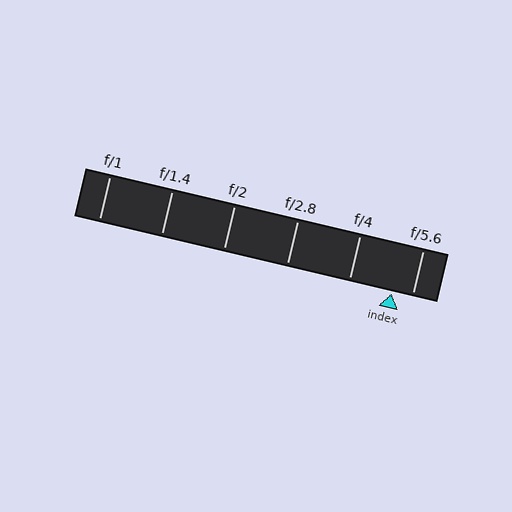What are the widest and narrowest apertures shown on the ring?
The widest aperture shown is f/1 and the narrowest is f/5.6.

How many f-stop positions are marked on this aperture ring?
There are 6 f-stop positions marked.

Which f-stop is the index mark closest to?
The index mark is closest to f/5.6.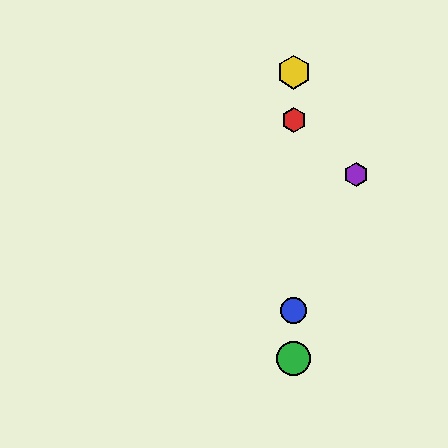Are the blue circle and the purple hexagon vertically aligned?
No, the blue circle is at x≈294 and the purple hexagon is at x≈356.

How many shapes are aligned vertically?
4 shapes (the red hexagon, the blue circle, the green circle, the yellow hexagon) are aligned vertically.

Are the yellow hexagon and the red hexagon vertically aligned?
Yes, both are at x≈294.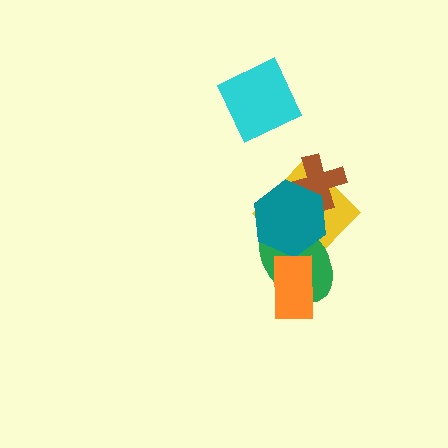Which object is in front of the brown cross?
The teal hexagon is in front of the brown cross.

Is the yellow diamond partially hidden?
Yes, it is partially covered by another shape.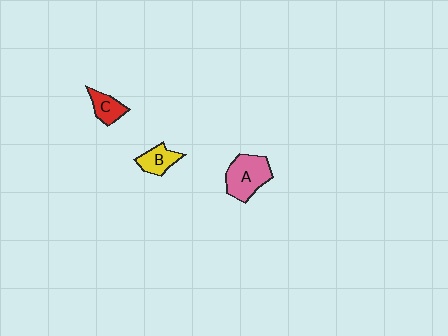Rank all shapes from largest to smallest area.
From largest to smallest: A (pink), B (yellow), C (red).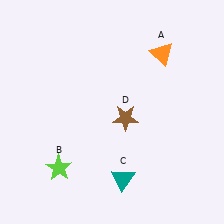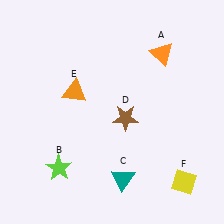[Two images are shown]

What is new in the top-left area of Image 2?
An orange triangle (E) was added in the top-left area of Image 2.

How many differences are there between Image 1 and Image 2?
There are 2 differences between the two images.